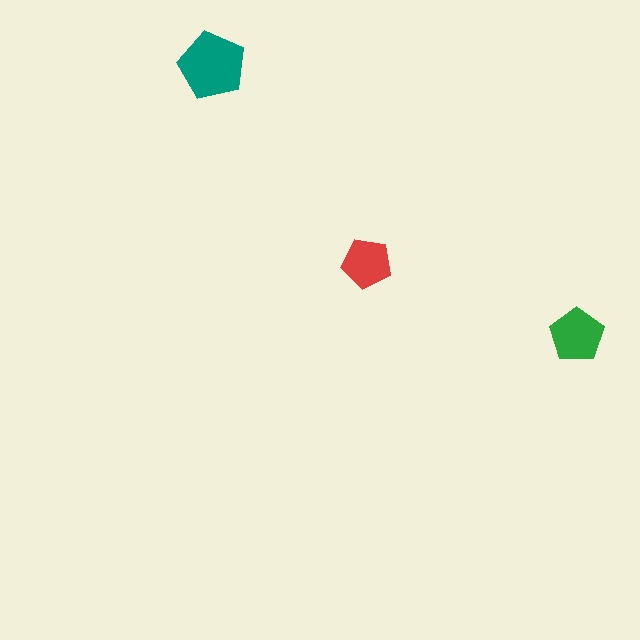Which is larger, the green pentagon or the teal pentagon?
The teal one.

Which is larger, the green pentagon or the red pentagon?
The green one.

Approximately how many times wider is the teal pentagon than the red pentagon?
About 1.5 times wider.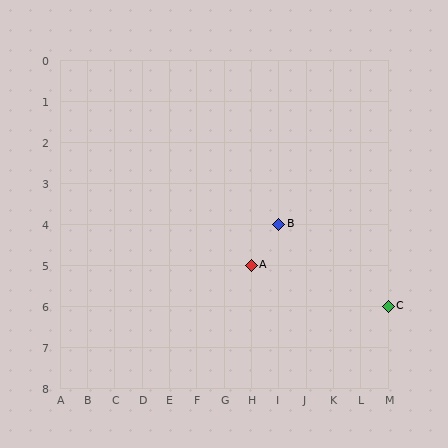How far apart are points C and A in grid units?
Points C and A are 5 columns and 1 row apart (about 5.1 grid units diagonally).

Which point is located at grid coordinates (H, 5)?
Point A is at (H, 5).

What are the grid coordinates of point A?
Point A is at grid coordinates (H, 5).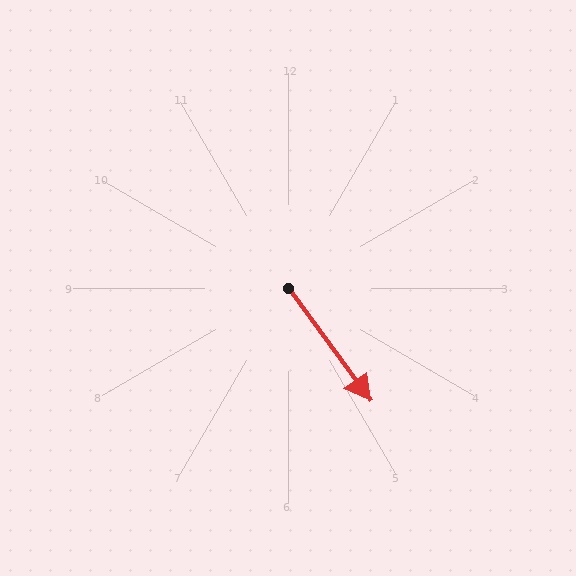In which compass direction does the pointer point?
Southeast.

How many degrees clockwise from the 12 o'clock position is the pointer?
Approximately 144 degrees.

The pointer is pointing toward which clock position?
Roughly 5 o'clock.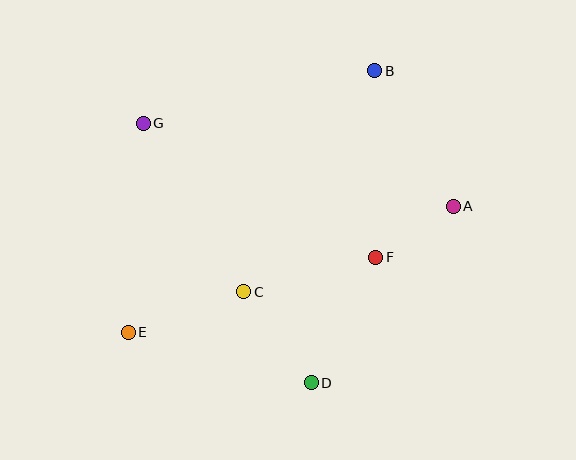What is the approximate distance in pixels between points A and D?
The distance between A and D is approximately 226 pixels.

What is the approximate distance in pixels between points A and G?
The distance between A and G is approximately 321 pixels.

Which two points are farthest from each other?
Points B and E are farthest from each other.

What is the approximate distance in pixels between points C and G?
The distance between C and G is approximately 196 pixels.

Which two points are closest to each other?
Points A and F are closest to each other.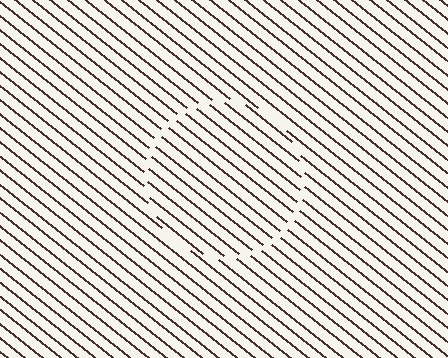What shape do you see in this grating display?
An illusory circle. The interior of the shape contains the same grating, shifted by half a period — the contour is defined by the phase discontinuity where line-ends from the inner and outer gratings abut.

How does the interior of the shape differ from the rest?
The interior of the shape contains the same grating, shifted by half a period — the contour is defined by the phase discontinuity where line-ends from the inner and outer gratings abut.